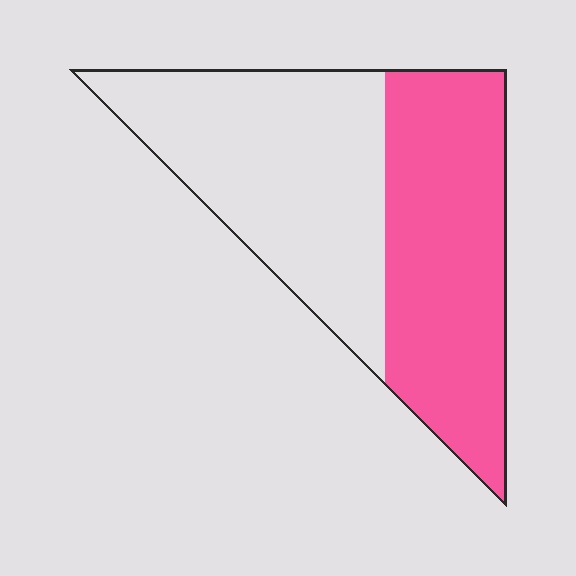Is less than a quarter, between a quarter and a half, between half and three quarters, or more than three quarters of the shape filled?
Between a quarter and a half.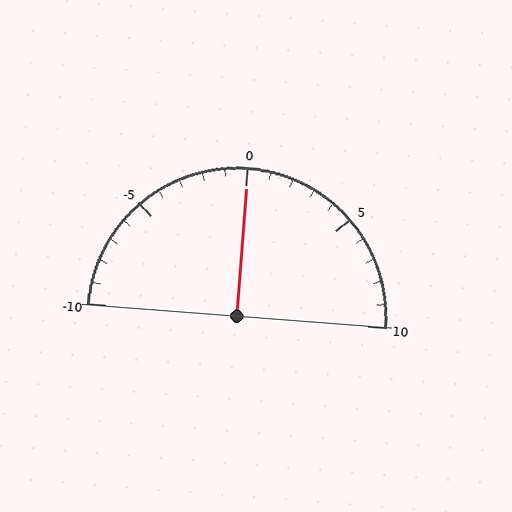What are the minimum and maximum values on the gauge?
The gauge ranges from -10 to 10.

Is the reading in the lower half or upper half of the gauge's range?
The reading is in the upper half of the range (-10 to 10).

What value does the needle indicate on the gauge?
The needle indicates approximately 0.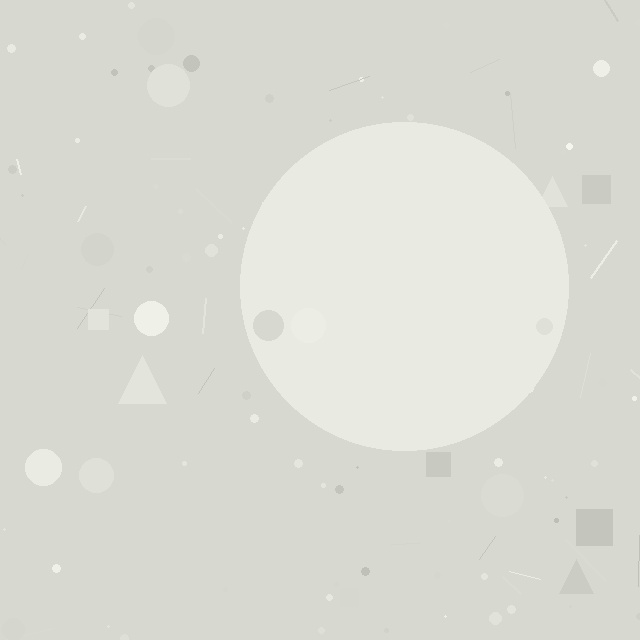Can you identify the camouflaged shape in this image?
The camouflaged shape is a circle.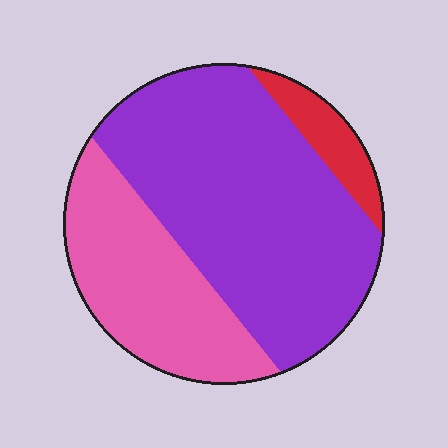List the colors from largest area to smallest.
From largest to smallest: purple, pink, red.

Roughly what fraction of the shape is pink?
Pink covers 31% of the shape.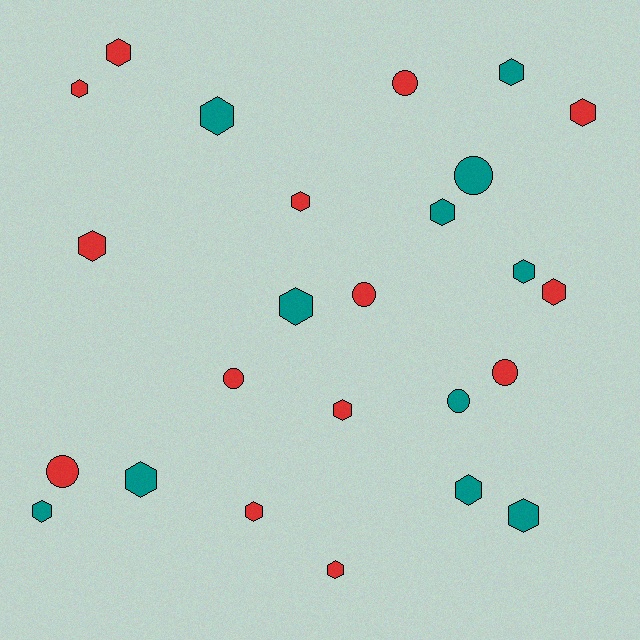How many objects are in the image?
There are 25 objects.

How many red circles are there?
There are 5 red circles.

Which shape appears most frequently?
Hexagon, with 18 objects.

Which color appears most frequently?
Red, with 14 objects.